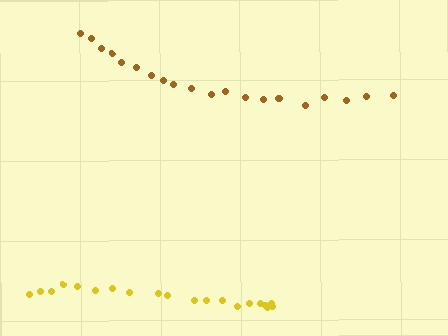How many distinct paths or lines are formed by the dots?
There are 2 distinct paths.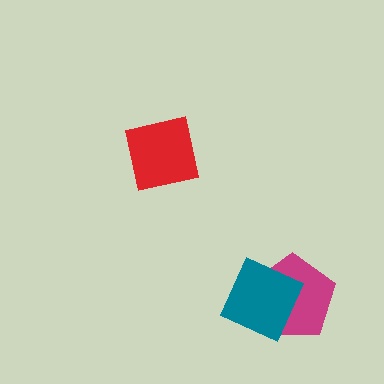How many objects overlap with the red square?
0 objects overlap with the red square.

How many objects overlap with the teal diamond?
1 object overlaps with the teal diamond.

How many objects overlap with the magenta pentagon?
1 object overlaps with the magenta pentagon.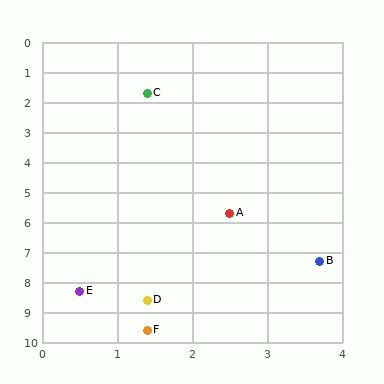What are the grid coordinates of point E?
Point E is at approximately (0.5, 8.3).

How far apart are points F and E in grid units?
Points F and E are about 1.6 grid units apart.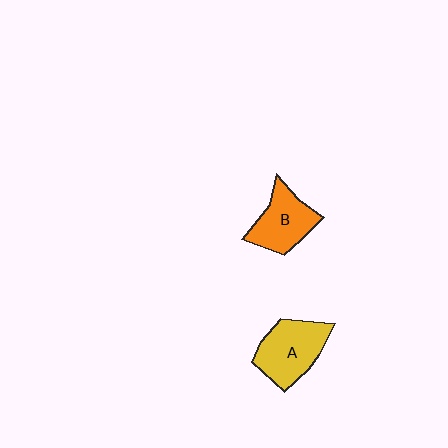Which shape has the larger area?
Shape A (yellow).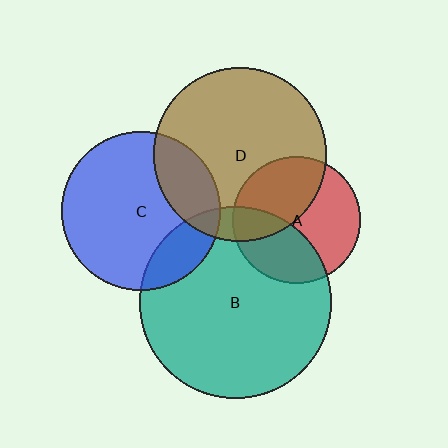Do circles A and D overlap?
Yes.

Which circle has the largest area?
Circle B (teal).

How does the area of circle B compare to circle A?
Approximately 2.3 times.